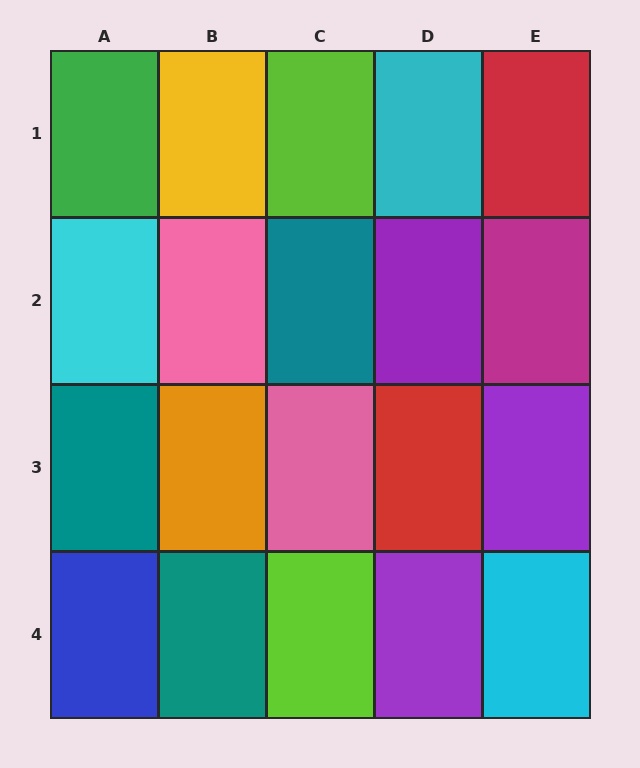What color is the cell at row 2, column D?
Purple.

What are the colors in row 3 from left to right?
Teal, orange, pink, red, purple.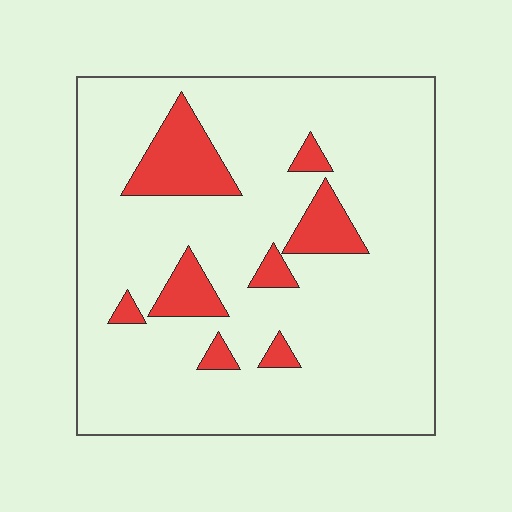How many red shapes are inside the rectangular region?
8.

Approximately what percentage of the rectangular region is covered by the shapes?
Approximately 15%.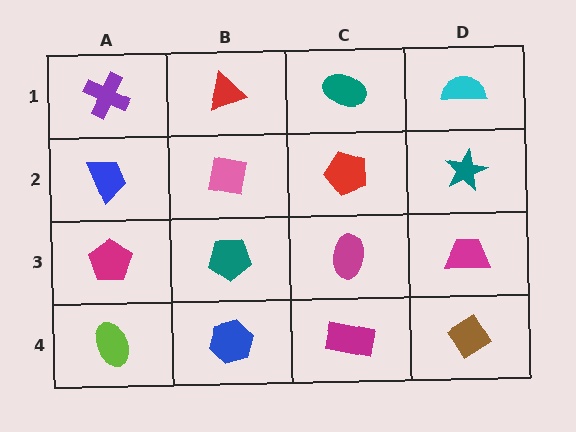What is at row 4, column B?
A blue hexagon.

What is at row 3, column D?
A magenta trapezoid.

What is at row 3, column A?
A magenta pentagon.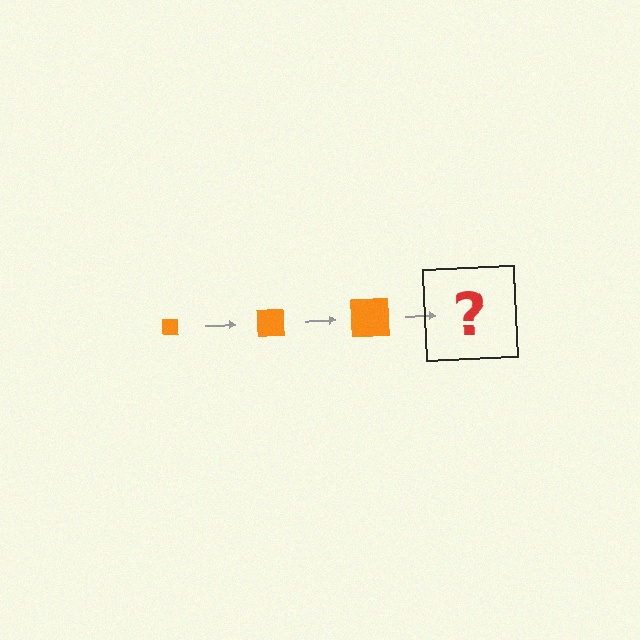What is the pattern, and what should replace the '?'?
The pattern is that the square gets progressively larger each step. The '?' should be an orange square, larger than the previous one.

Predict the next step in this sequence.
The next step is an orange square, larger than the previous one.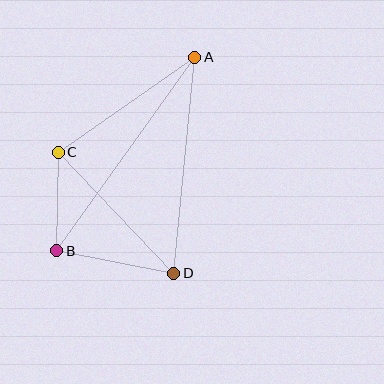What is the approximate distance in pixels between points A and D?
The distance between A and D is approximately 217 pixels.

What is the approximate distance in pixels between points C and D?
The distance between C and D is approximately 167 pixels.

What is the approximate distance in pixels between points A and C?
The distance between A and C is approximately 166 pixels.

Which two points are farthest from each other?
Points A and B are farthest from each other.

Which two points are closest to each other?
Points B and C are closest to each other.